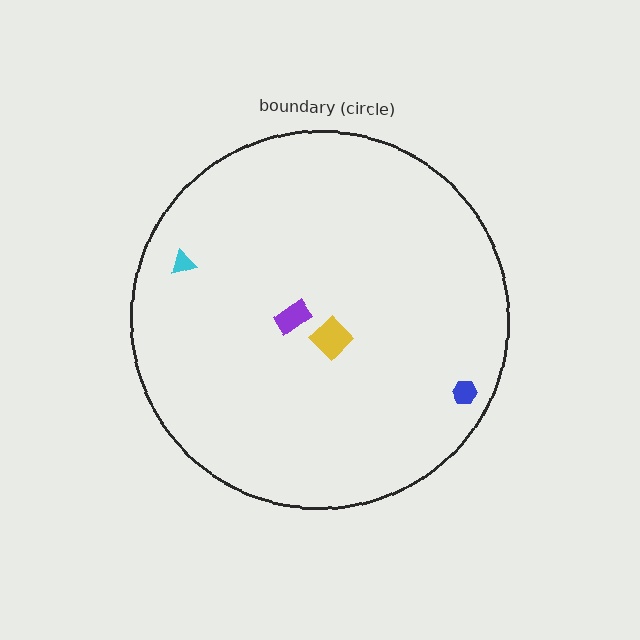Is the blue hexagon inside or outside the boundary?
Inside.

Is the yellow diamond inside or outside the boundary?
Inside.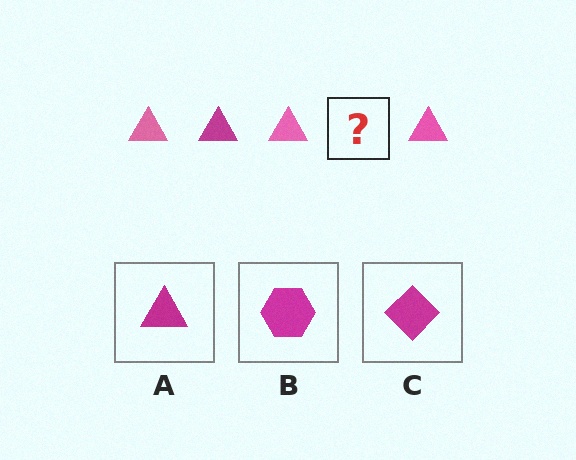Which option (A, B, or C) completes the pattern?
A.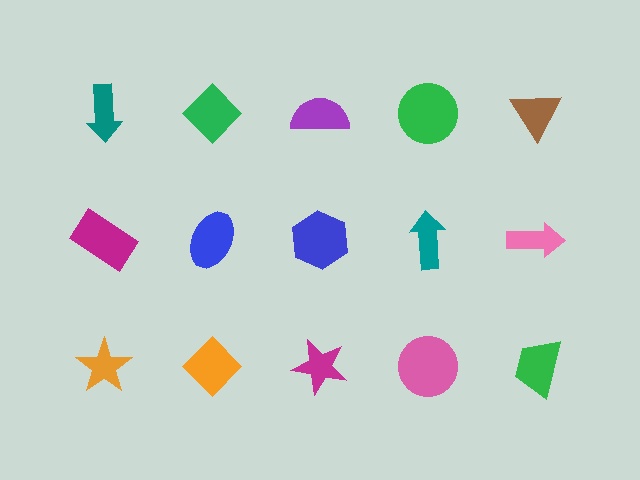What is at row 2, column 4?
A teal arrow.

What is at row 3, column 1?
An orange star.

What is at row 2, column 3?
A blue hexagon.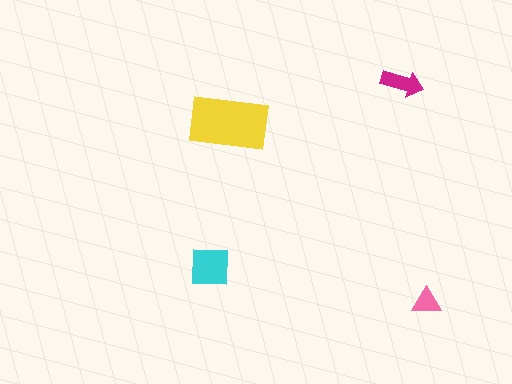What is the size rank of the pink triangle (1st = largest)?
4th.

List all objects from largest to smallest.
The yellow rectangle, the cyan square, the magenta arrow, the pink triangle.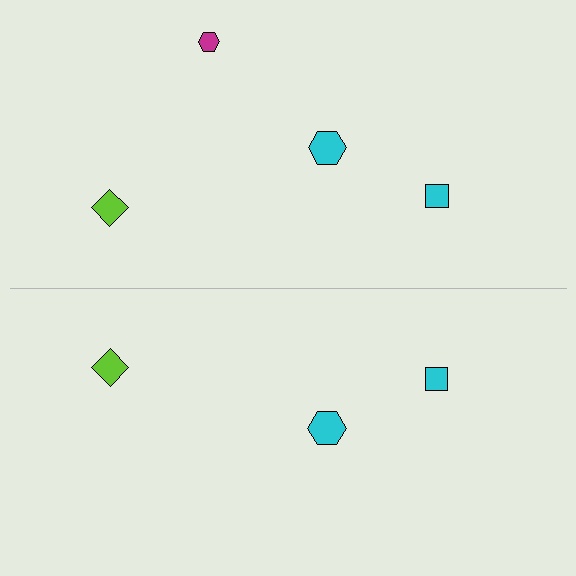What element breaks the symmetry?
A magenta hexagon is missing from the bottom side.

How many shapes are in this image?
There are 7 shapes in this image.